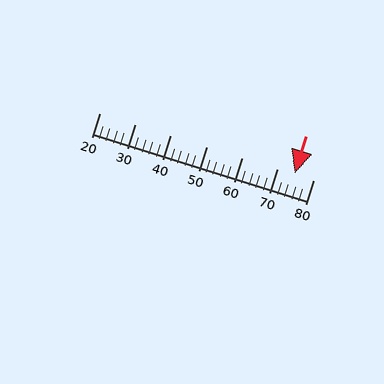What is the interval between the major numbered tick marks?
The major tick marks are spaced 10 units apart.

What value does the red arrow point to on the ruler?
The red arrow points to approximately 75.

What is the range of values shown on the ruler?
The ruler shows values from 20 to 80.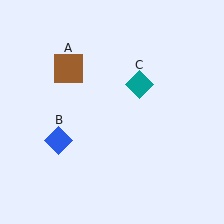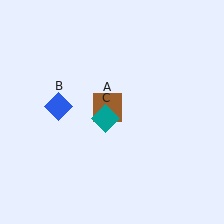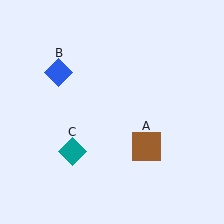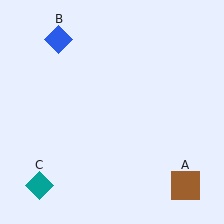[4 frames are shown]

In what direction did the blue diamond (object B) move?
The blue diamond (object B) moved up.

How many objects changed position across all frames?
3 objects changed position: brown square (object A), blue diamond (object B), teal diamond (object C).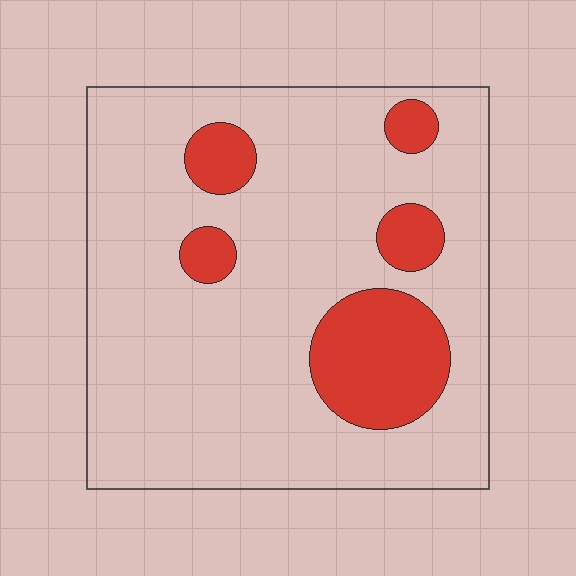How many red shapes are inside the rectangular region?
5.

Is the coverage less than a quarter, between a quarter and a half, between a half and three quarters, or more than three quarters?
Less than a quarter.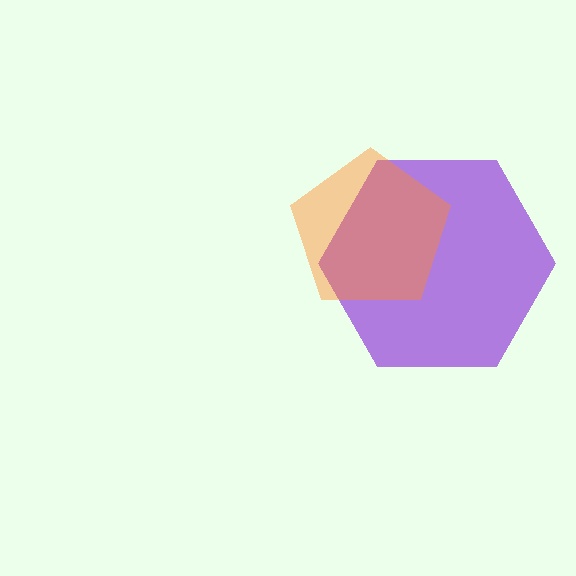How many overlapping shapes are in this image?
There are 2 overlapping shapes in the image.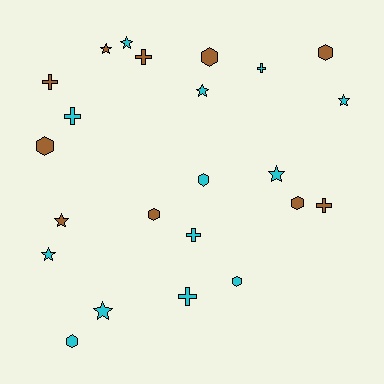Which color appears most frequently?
Cyan, with 13 objects.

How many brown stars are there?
There are 2 brown stars.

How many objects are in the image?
There are 23 objects.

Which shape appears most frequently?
Hexagon, with 8 objects.